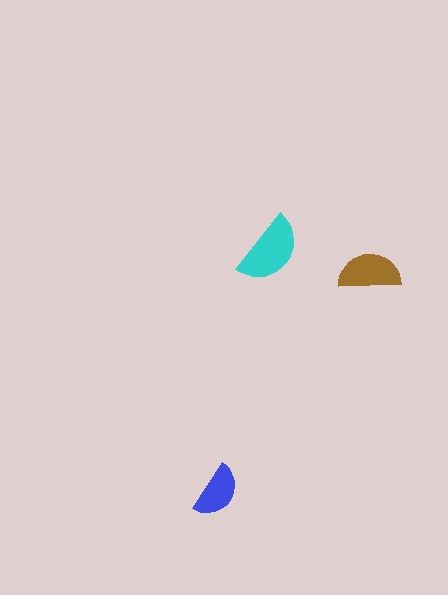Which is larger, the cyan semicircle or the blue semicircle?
The cyan one.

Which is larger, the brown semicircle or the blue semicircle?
The brown one.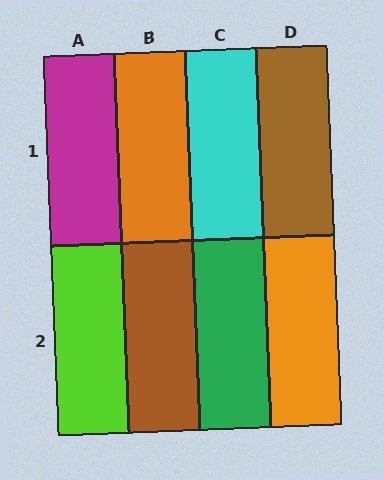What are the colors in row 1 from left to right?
Magenta, orange, cyan, brown.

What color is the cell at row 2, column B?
Brown.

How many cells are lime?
1 cell is lime.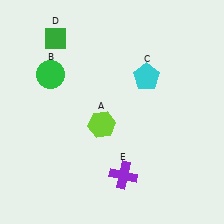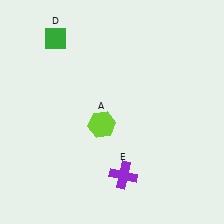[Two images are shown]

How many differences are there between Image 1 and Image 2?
There are 2 differences between the two images.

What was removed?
The green circle (B), the cyan pentagon (C) were removed in Image 2.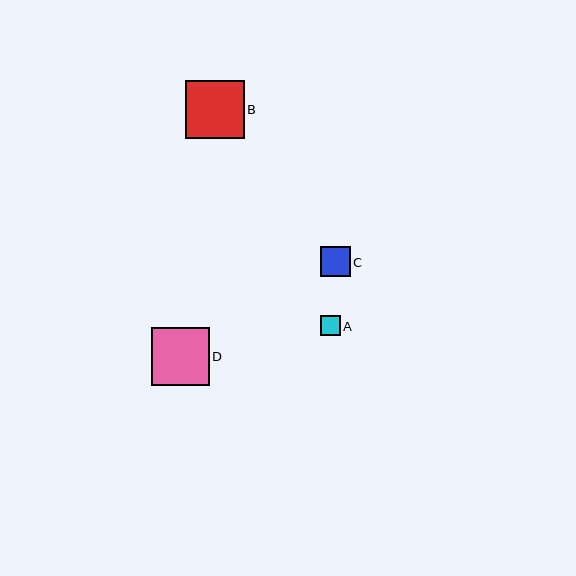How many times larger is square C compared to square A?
Square C is approximately 1.5 times the size of square A.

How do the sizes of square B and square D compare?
Square B and square D are approximately the same size.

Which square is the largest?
Square B is the largest with a size of approximately 58 pixels.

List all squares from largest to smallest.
From largest to smallest: B, D, C, A.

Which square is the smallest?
Square A is the smallest with a size of approximately 20 pixels.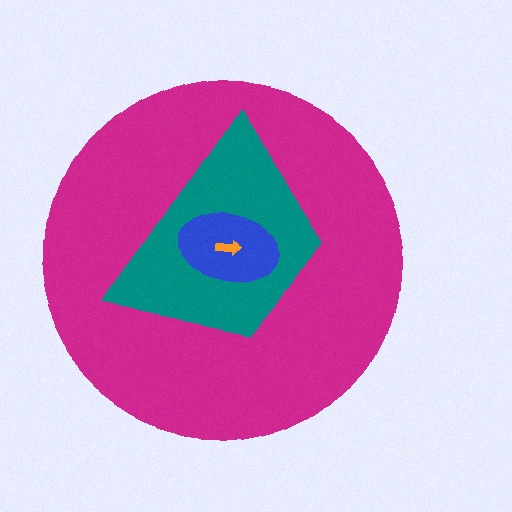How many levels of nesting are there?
4.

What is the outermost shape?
The magenta circle.